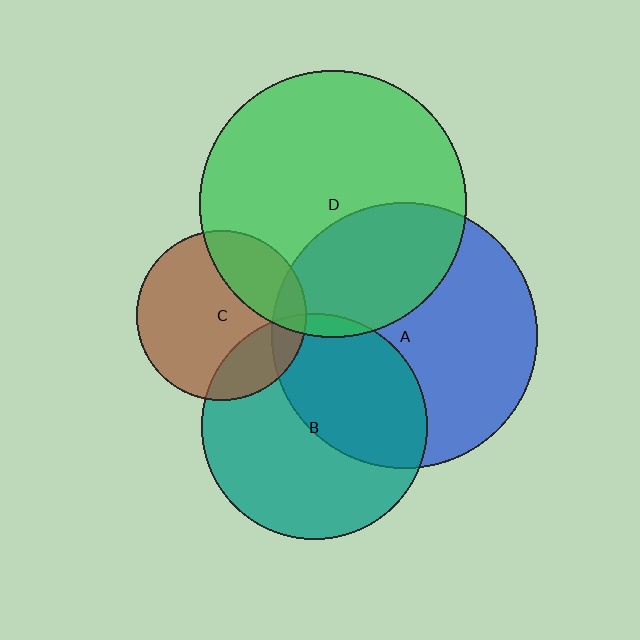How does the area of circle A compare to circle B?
Approximately 1.4 times.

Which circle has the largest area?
Circle D (green).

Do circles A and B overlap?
Yes.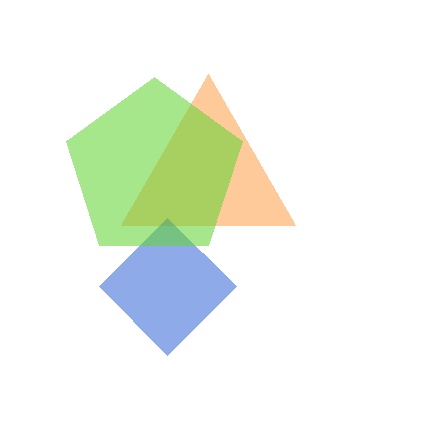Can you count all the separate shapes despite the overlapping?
Yes, there are 3 separate shapes.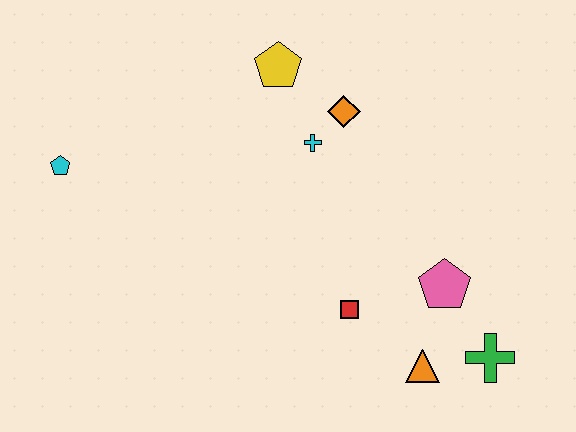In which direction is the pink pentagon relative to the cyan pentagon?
The pink pentagon is to the right of the cyan pentagon.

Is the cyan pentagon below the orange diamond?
Yes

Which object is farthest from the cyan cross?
The green cross is farthest from the cyan cross.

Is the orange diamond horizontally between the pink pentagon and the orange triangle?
No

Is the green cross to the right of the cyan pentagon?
Yes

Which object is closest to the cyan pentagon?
The yellow pentagon is closest to the cyan pentagon.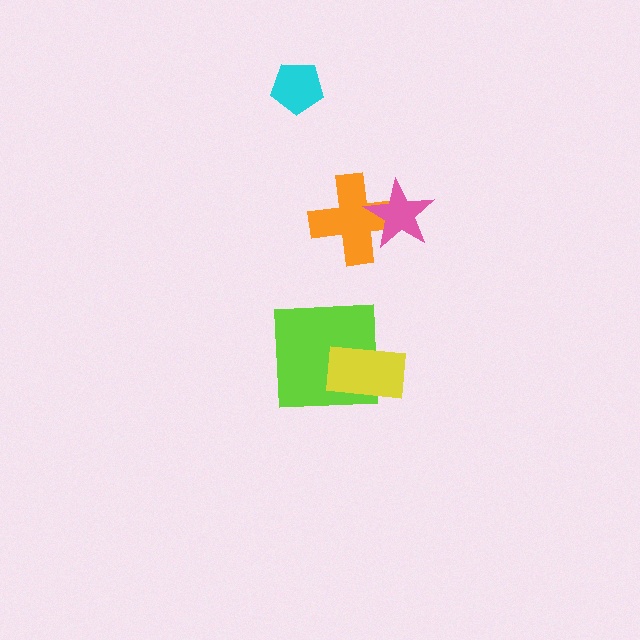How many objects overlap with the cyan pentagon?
0 objects overlap with the cyan pentagon.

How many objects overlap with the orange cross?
1 object overlaps with the orange cross.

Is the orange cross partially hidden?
Yes, it is partially covered by another shape.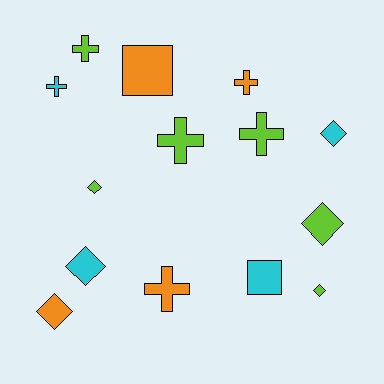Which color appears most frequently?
Lime, with 6 objects.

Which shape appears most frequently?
Cross, with 6 objects.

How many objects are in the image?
There are 14 objects.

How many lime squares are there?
There are no lime squares.